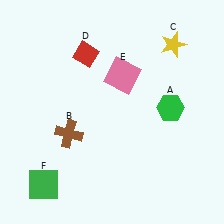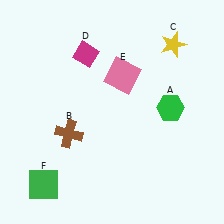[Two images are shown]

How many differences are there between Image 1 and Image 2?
There is 1 difference between the two images.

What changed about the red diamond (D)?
In Image 1, D is red. In Image 2, it changed to magenta.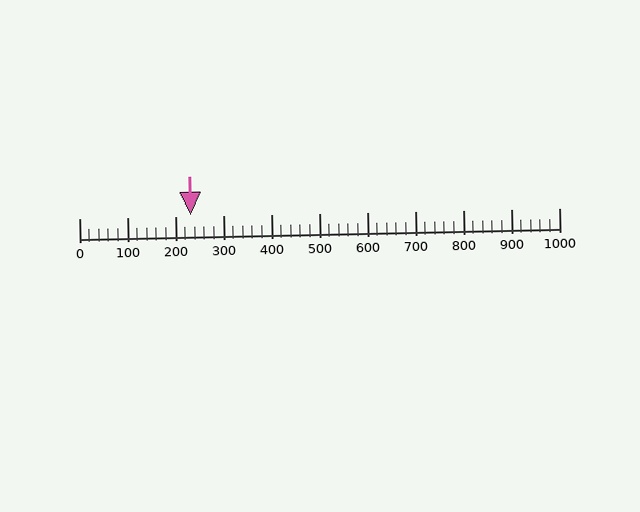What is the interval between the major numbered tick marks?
The major tick marks are spaced 100 units apart.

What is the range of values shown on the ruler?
The ruler shows values from 0 to 1000.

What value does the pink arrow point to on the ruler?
The pink arrow points to approximately 232.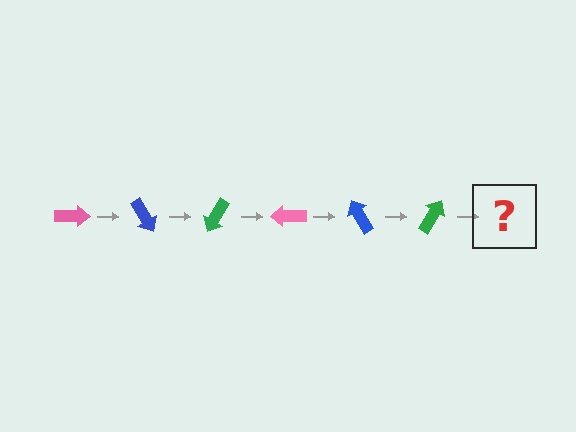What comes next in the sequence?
The next element should be a pink arrow, rotated 360 degrees from the start.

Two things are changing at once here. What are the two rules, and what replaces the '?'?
The two rules are that it rotates 60 degrees each step and the color cycles through pink, blue, and green. The '?' should be a pink arrow, rotated 360 degrees from the start.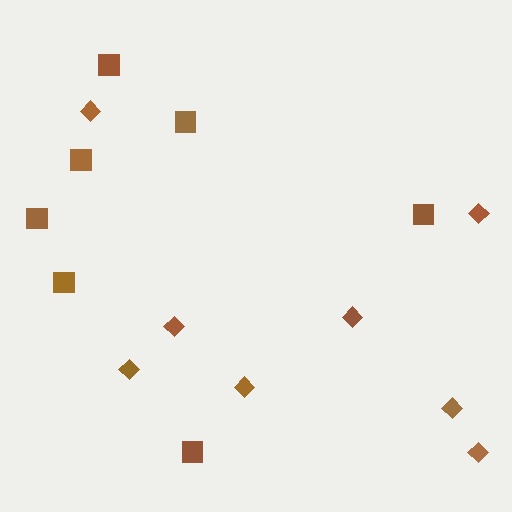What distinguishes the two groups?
There are 2 groups: one group of squares (7) and one group of diamonds (8).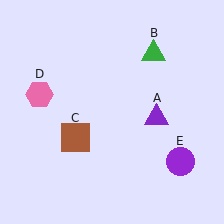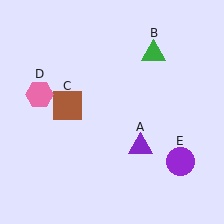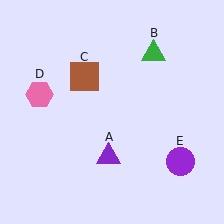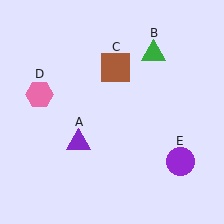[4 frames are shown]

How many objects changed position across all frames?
2 objects changed position: purple triangle (object A), brown square (object C).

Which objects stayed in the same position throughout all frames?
Green triangle (object B) and pink hexagon (object D) and purple circle (object E) remained stationary.